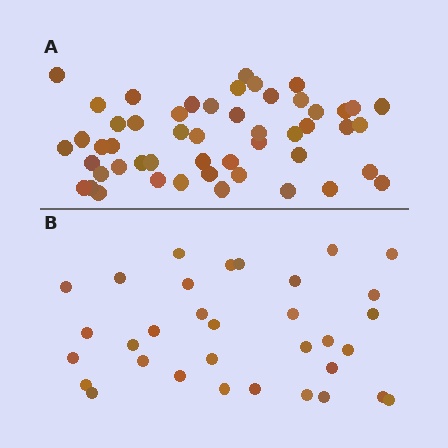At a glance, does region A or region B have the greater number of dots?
Region A (the top region) has more dots.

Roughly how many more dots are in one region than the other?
Region A has approximately 20 more dots than region B.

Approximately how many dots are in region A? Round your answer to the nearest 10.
About 50 dots. (The exact count is 51, which rounds to 50.)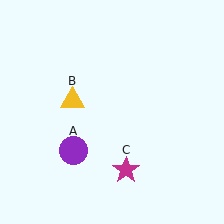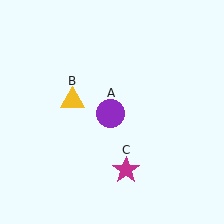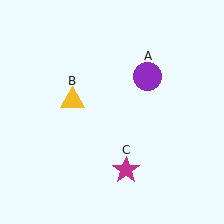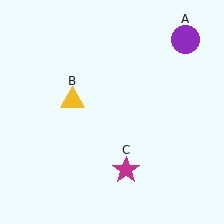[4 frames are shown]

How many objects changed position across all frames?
1 object changed position: purple circle (object A).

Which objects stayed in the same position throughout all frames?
Yellow triangle (object B) and magenta star (object C) remained stationary.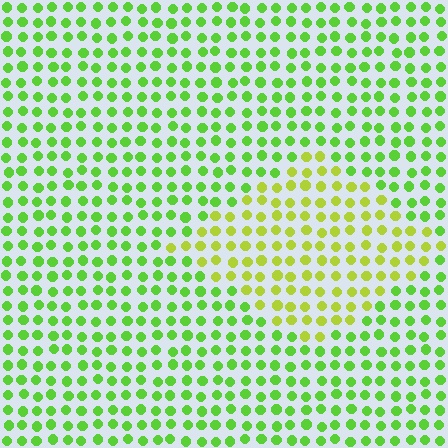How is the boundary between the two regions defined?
The boundary is defined purely by a slight shift in hue (about 33 degrees). Spacing, size, and orientation are identical on both sides.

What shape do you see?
I see a diamond.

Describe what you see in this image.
The image is filled with small lime elements in a uniform arrangement. A diamond-shaped region is visible where the elements are tinted to a slightly different hue, forming a subtle color boundary.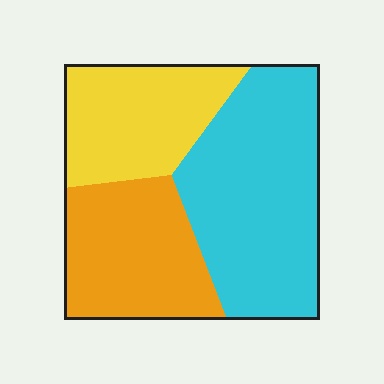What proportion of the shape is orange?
Orange covers 29% of the shape.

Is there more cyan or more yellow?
Cyan.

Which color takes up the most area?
Cyan, at roughly 45%.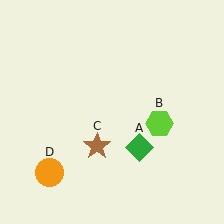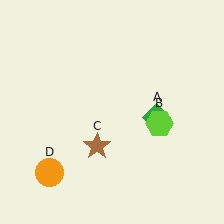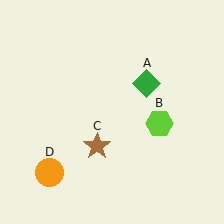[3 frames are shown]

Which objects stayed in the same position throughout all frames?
Lime hexagon (object B) and brown star (object C) and orange circle (object D) remained stationary.